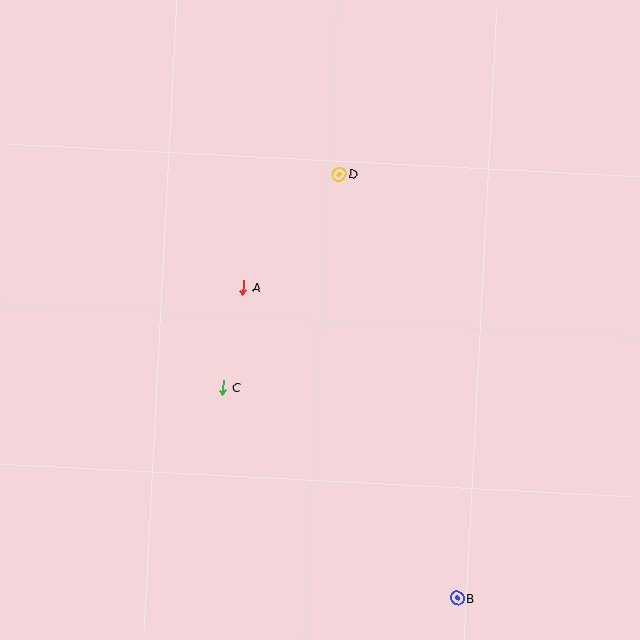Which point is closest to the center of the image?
Point A at (243, 287) is closest to the center.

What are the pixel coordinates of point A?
Point A is at (243, 287).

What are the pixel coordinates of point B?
Point B is at (457, 598).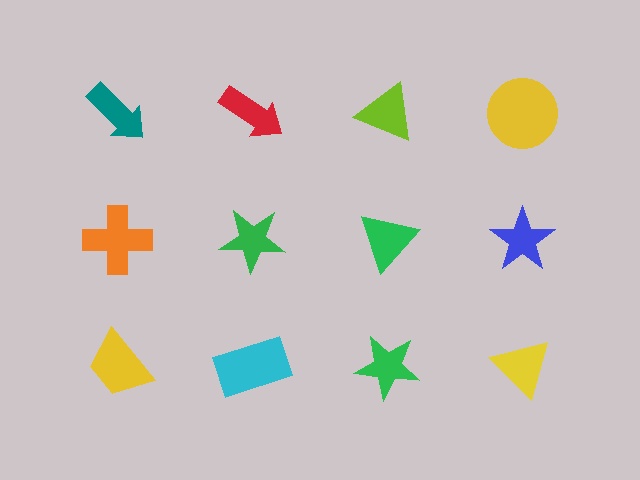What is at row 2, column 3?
A green triangle.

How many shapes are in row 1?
4 shapes.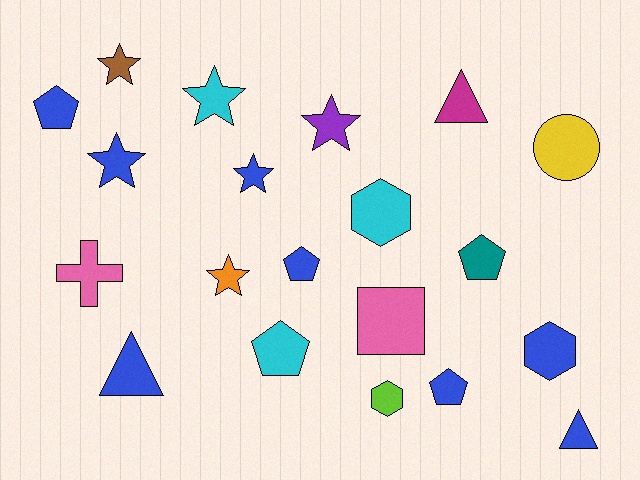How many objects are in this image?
There are 20 objects.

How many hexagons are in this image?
There are 3 hexagons.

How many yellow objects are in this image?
There is 1 yellow object.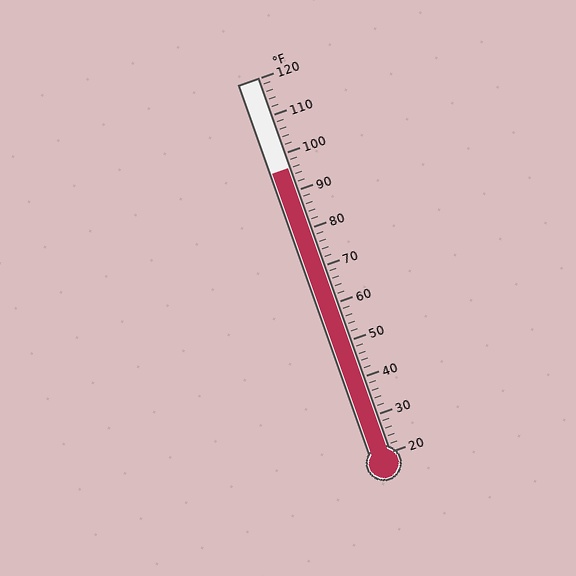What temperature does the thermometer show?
The thermometer shows approximately 96°F.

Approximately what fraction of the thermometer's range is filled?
The thermometer is filled to approximately 75% of its range.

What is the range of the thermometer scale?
The thermometer scale ranges from 20°F to 120°F.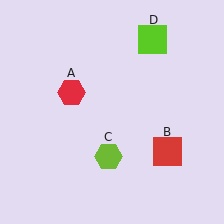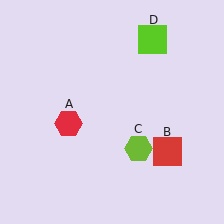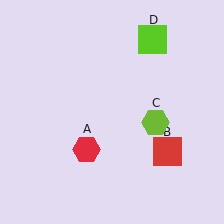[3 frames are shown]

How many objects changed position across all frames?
2 objects changed position: red hexagon (object A), lime hexagon (object C).